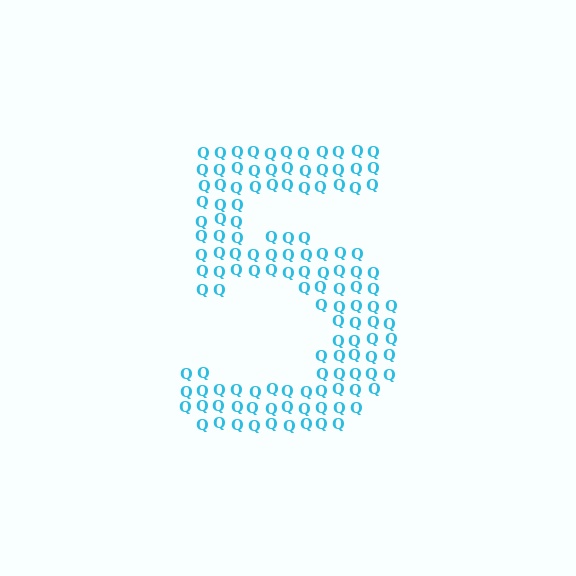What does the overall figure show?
The overall figure shows the digit 5.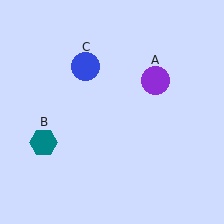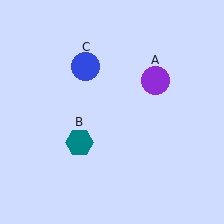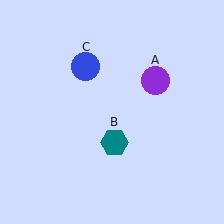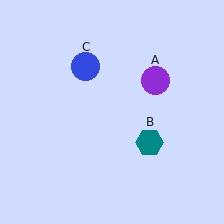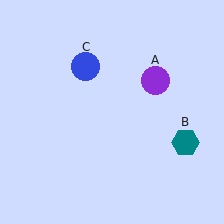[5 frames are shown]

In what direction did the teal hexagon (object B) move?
The teal hexagon (object B) moved right.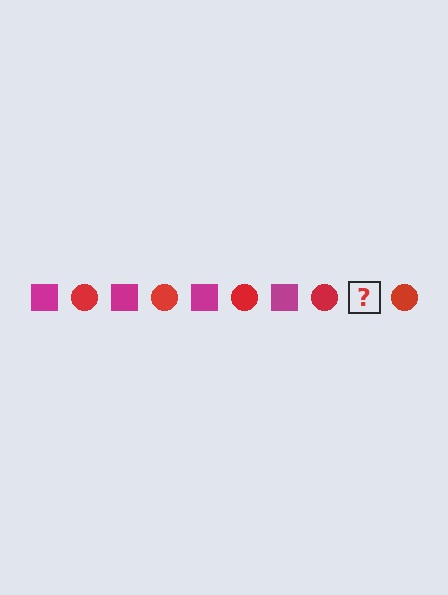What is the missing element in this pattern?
The missing element is a magenta square.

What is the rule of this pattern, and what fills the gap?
The rule is that the pattern alternates between magenta square and red circle. The gap should be filled with a magenta square.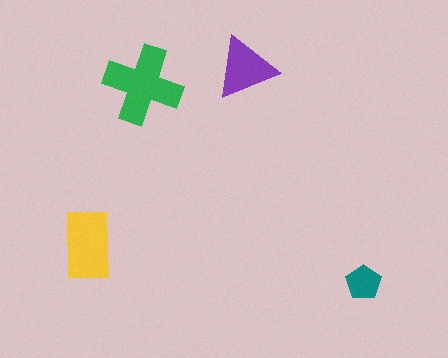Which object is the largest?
The green cross.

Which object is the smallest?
The teal pentagon.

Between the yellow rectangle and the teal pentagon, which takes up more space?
The yellow rectangle.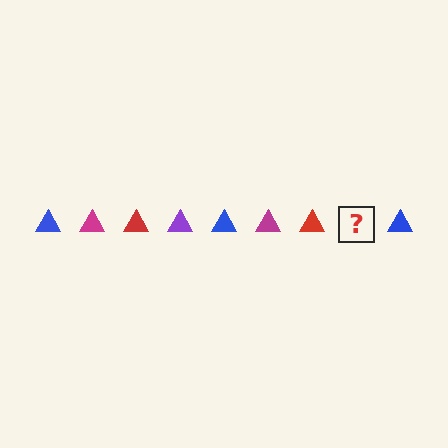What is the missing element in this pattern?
The missing element is a purple triangle.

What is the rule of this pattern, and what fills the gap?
The rule is that the pattern cycles through blue, magenta, red, purple triangles. The gap should be filled with a purple triangle.